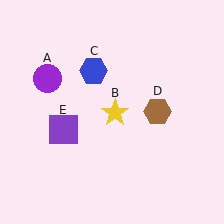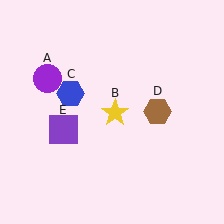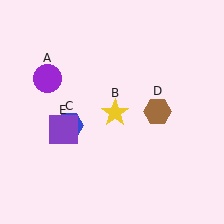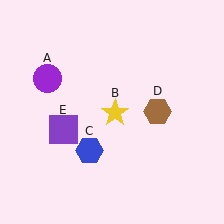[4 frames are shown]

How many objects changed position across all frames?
1 object changed position: blue hexagon (object C).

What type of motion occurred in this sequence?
The blue hexagon (object C) rotated counterclockwise around the center of the scene.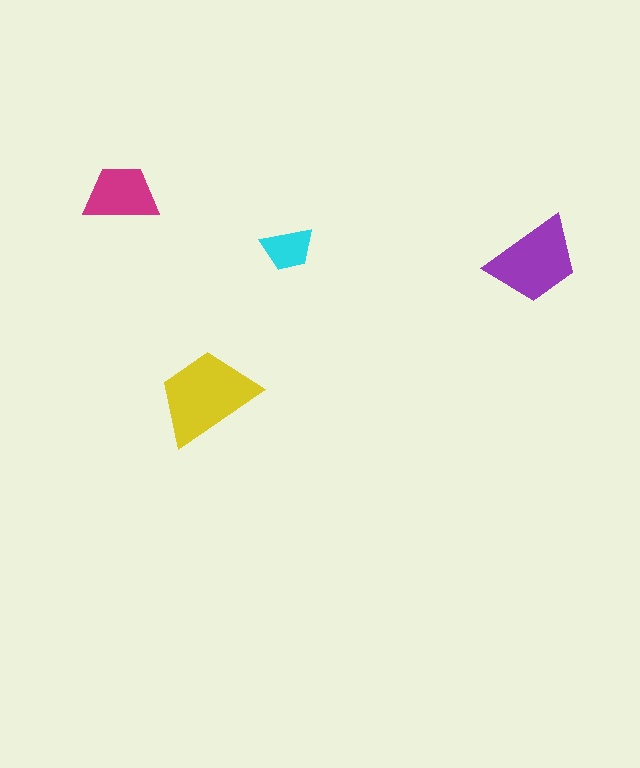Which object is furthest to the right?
The purple trapezoid is rightmost.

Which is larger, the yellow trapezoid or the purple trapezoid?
The yellow one.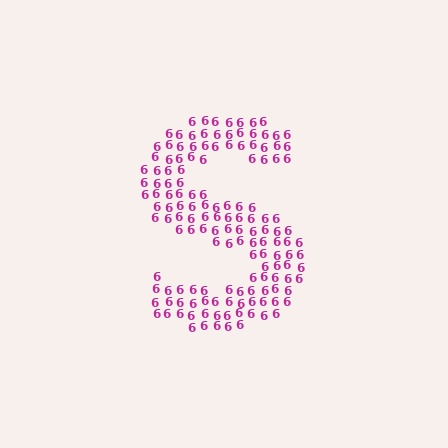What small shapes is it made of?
It is made of small digit 6's.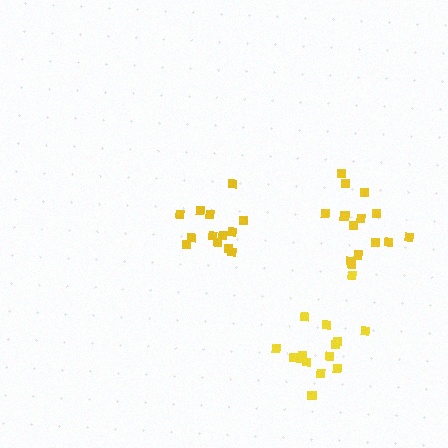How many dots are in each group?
Group 1: 15 dots, Group 2: 13 dots, Group 3: 14 dots (42 total).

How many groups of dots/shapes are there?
There are 3 groups.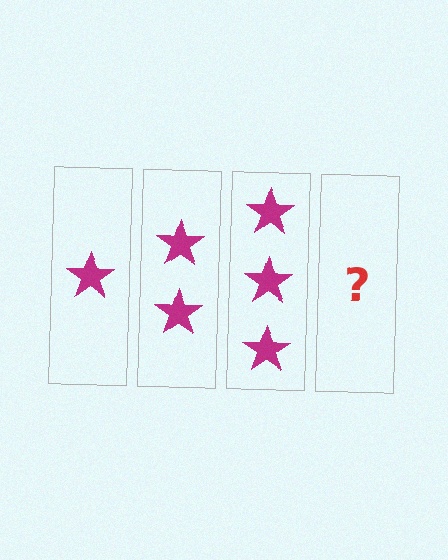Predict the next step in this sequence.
The next step is 4 stars.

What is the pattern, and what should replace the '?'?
The pattern is that each step adds one more star. The '?' should be 4 stars.